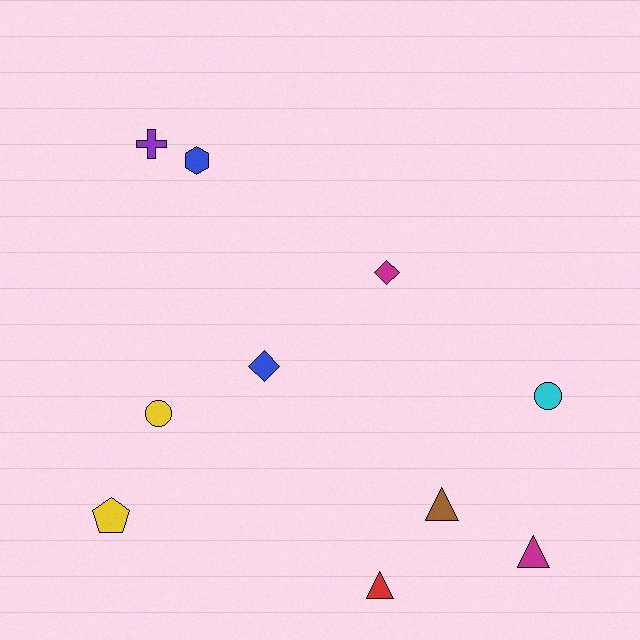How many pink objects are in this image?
There are no pink objects.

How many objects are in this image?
There are 10 objects.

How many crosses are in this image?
There is 1 cross.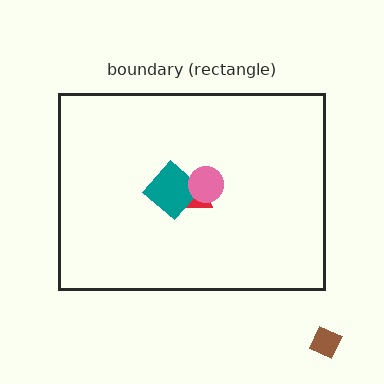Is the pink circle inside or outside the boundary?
Inside.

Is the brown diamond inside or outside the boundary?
Outside.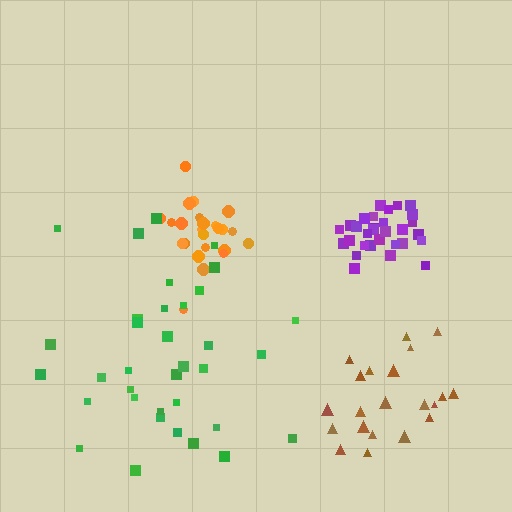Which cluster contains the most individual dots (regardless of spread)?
Green (35).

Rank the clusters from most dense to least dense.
purple, orange, brown, green.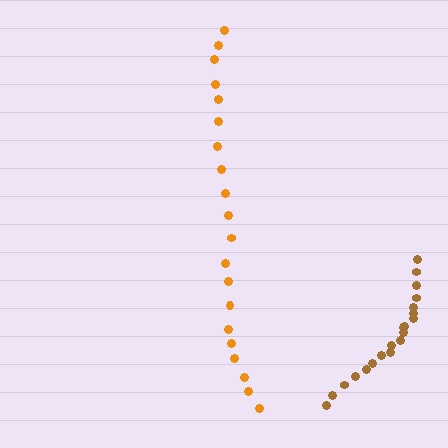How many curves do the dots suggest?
There are 2 distinct paths.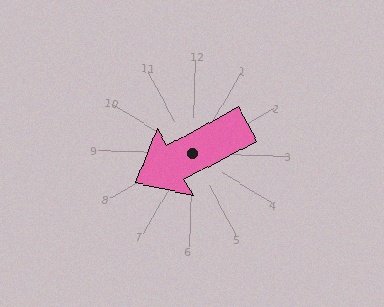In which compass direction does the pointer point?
Southwest.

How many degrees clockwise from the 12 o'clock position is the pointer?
Approximately 241 degrees.